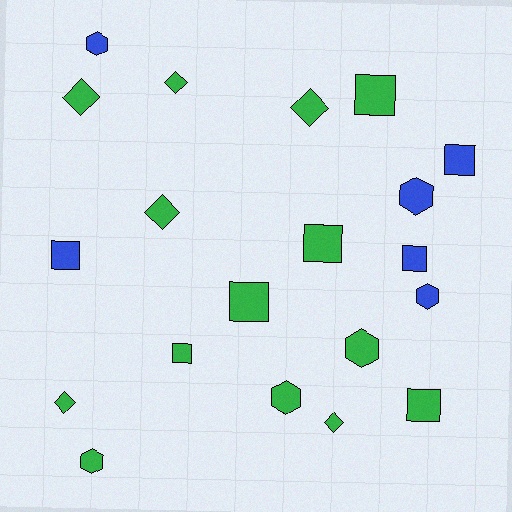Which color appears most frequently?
Green, with 14 objects.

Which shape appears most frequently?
Square, with 8 objects.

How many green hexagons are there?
There are 3 green hexagons.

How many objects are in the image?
There are 20 objects.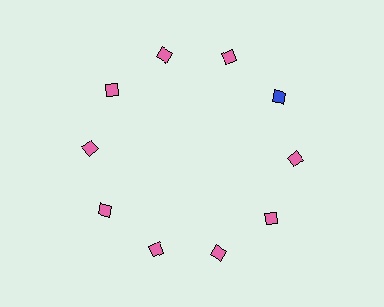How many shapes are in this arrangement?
There are 10 shapes arranged in a ring pattern.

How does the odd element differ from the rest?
It has a different color: blue instead of pink.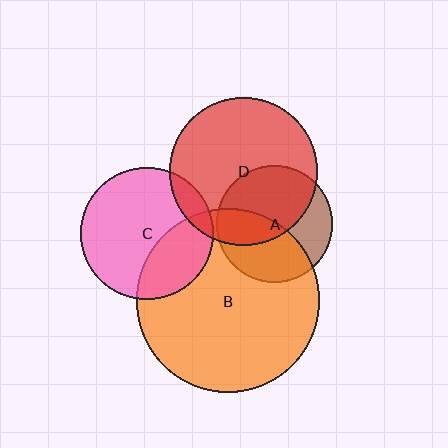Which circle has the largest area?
Circle B (orange).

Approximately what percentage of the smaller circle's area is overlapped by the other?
Approximately 30%.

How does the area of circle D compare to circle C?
Approximately 1.3 times.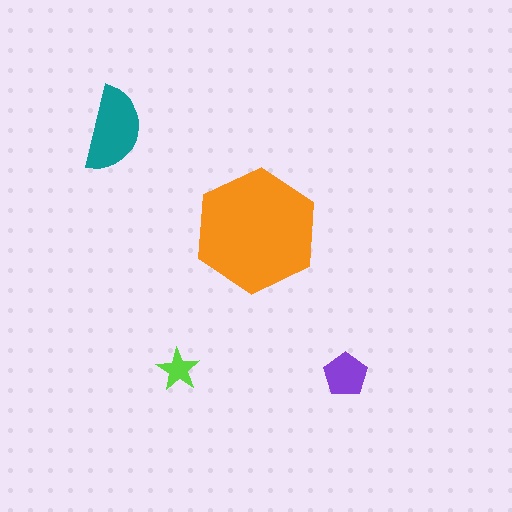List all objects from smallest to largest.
The lime star, the purple pentagon, the teal semicircle, the orange hexagon.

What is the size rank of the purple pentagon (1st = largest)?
3rd.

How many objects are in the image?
There are 4 objects in the image.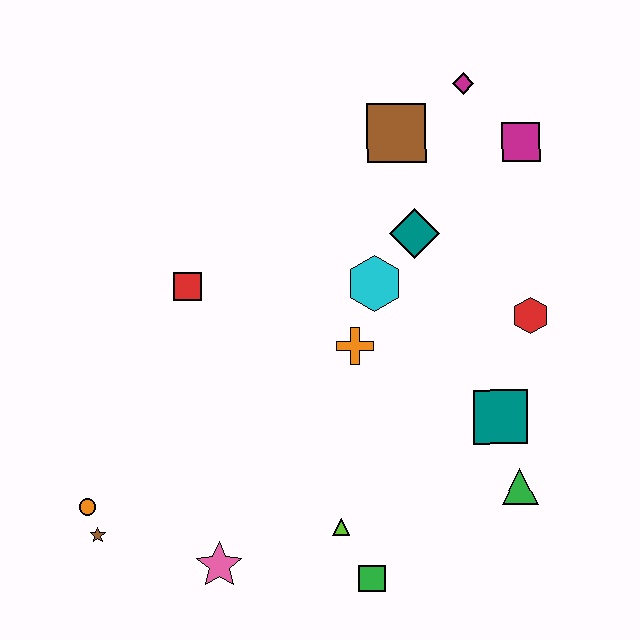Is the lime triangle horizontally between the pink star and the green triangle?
Yes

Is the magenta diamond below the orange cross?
No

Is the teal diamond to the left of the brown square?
No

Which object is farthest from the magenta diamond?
The brown star is farthest from the magenta diamond.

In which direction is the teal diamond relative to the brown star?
The teal diamond is to the right of the brown star.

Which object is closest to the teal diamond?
The cyan hexagon is closest to the teal diamond.